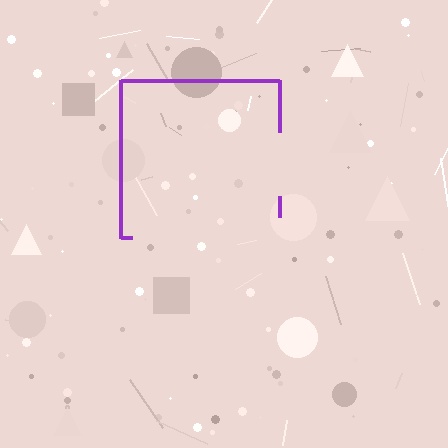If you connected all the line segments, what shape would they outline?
They would outline a square.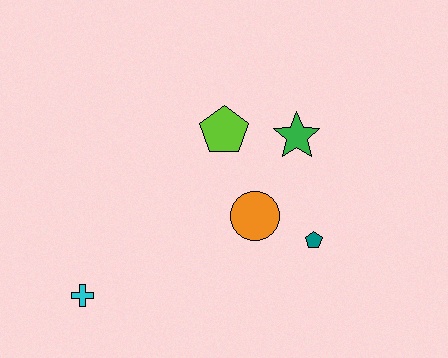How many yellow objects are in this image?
There are no yellow objects.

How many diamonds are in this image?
There are no diamonds.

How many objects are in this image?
There are 5 objects.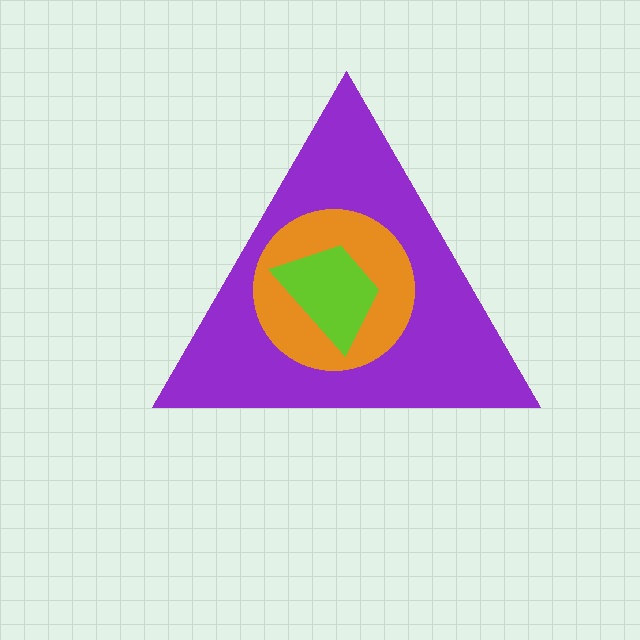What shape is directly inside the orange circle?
The lime trapezoid.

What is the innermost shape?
The lime trapezoid.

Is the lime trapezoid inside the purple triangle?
Yes.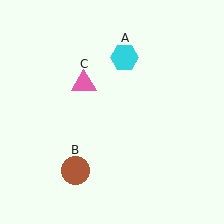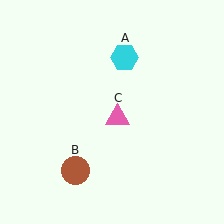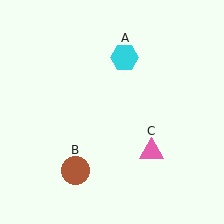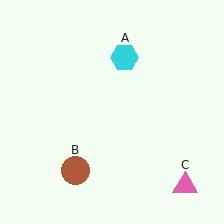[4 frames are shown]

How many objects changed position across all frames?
1 object changed position: pink triangle (object C).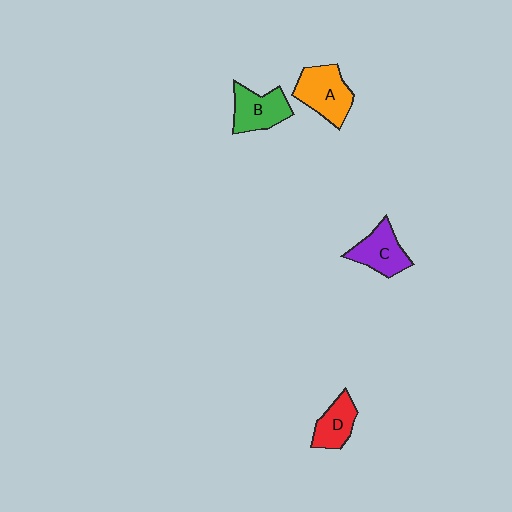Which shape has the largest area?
Shape A (orange).